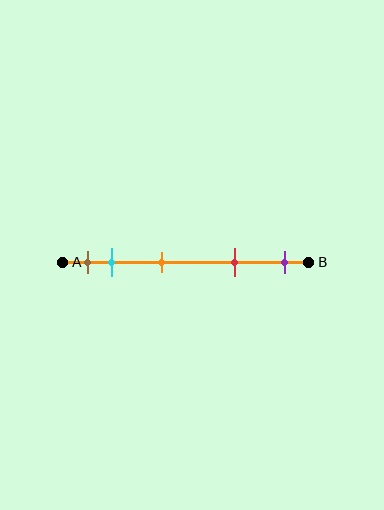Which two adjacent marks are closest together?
The brown and cyan marks are the closest adjacent pair.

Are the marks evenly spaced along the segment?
No, the marks are not evenly spaced.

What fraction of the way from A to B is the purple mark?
The purple mark is approximately 90% (0.9) of the way from A to B.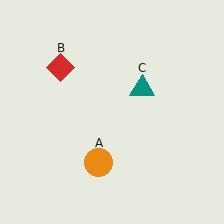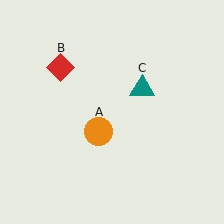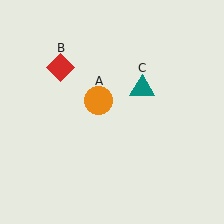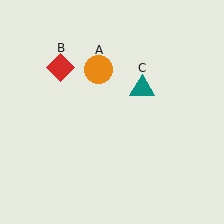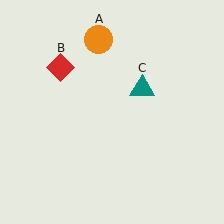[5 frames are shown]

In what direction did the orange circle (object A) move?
The orange circle (object A) moved up.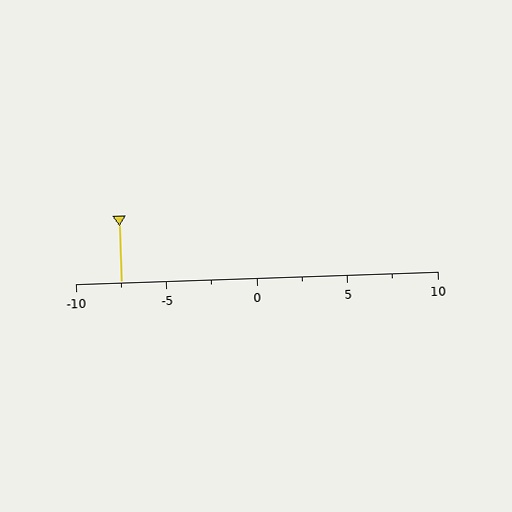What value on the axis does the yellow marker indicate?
The marker indicates approximately -7.5.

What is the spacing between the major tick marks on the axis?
The major ticks are spaced 5 apart.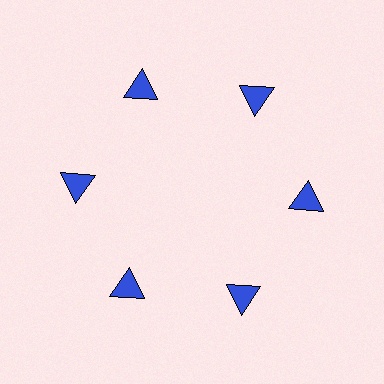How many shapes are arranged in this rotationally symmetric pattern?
There are 6 shapes, arranged in 6 groups of 1.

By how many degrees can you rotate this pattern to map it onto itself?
The pattern maps onto itself every 60 degrees of rotation.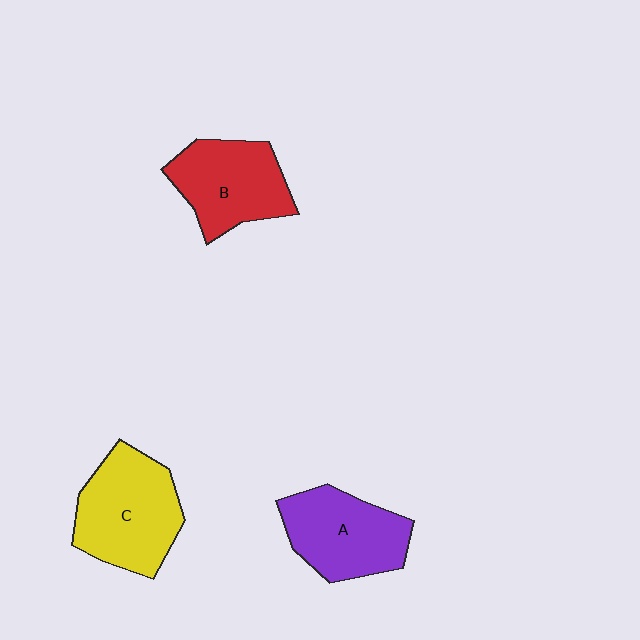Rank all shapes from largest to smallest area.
From largest to smallest: C (yellow), A (purple), B (red).